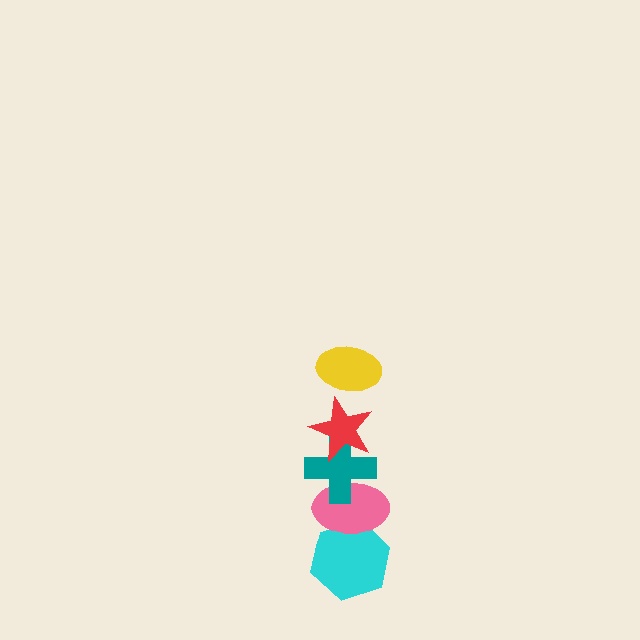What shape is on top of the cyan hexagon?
The pink ellipse is on top of the cyan hexagon.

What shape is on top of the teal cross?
The red star is on top of the teal cross.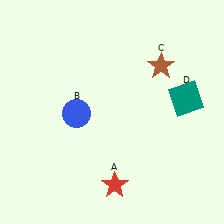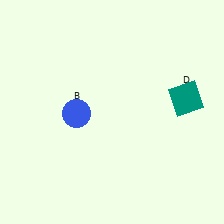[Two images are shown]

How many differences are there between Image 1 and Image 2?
There are 2 differences between the two images.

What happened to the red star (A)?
The red star (A) was removed in Image 2. It was in the bottom-right area of Image 1.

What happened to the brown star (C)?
The brown star (C) was removed in Image 2. It was in the top-right area of Image 1.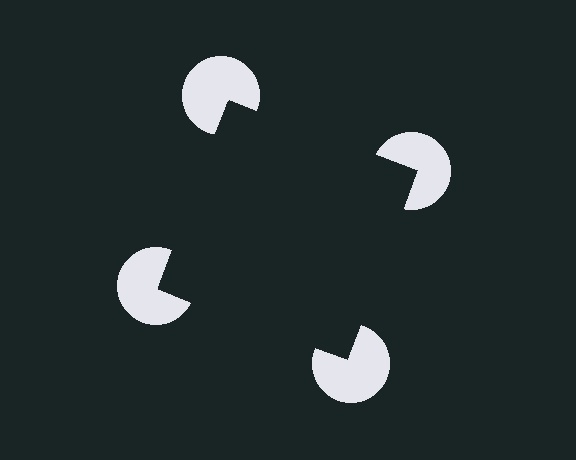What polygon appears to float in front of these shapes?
An illusory square — its edges are inferred from the aligned wedge cuts in the pac-man discs, not physically drawn.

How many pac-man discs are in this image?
There are 4 — one at each vertex of the illusory square.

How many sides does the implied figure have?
4 sides.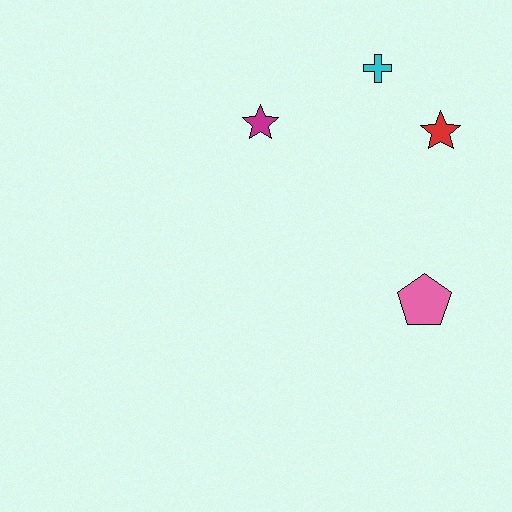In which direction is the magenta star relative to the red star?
The magenta star is to the left of the red star.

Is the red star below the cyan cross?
Yes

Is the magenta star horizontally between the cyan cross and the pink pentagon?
No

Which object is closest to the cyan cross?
The red star is closest to the cyan cross.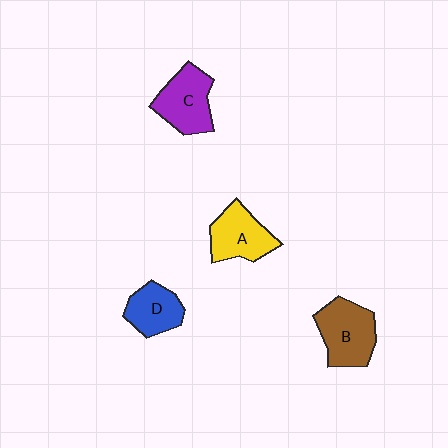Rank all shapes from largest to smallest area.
From largest to smallest: B (brown), C (purple), A (yellow), D (blue).